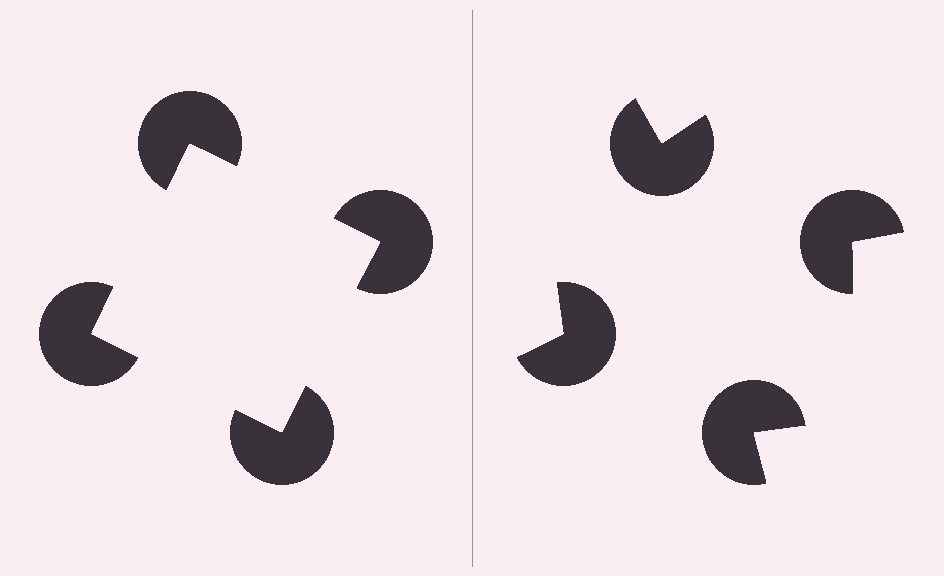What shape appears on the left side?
An illusory square.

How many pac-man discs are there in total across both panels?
8 — 4 on each side.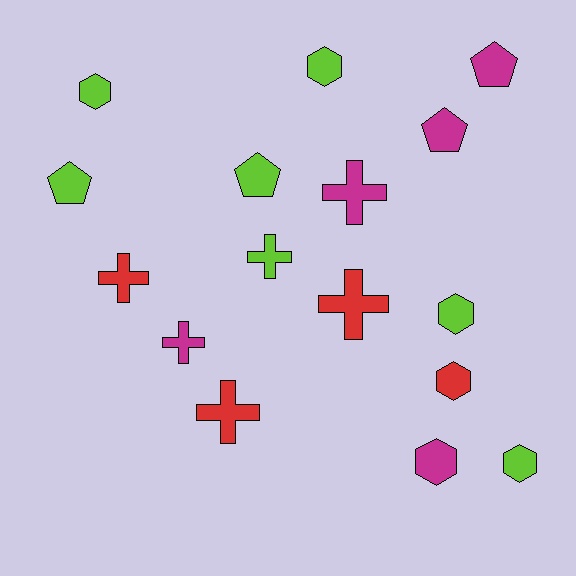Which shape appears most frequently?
Cross, with 6 objects.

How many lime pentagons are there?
There are 2 lime pentagons.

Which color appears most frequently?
Lime, with 7 objects.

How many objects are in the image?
There are 16 objects.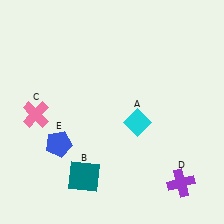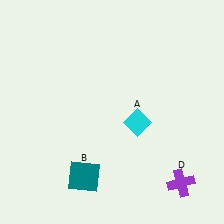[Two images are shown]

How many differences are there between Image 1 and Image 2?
There are 2 differences between the two images.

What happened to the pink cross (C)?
The pink cross (C) was removed in Image 2. It was in the bottom-left area of Image 1.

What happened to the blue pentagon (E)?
The blue pentagon (E) was removed in Image 2. It was in the bottom-left area of Image 1.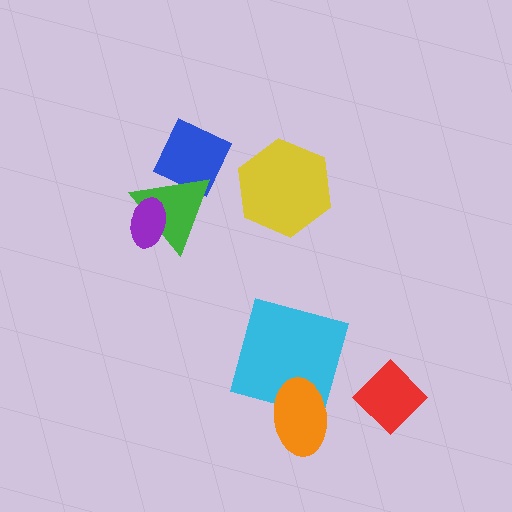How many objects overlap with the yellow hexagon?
0 objects overlap with the yellow hexagon.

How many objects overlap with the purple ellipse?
1 object overlaps with the purple ellipse.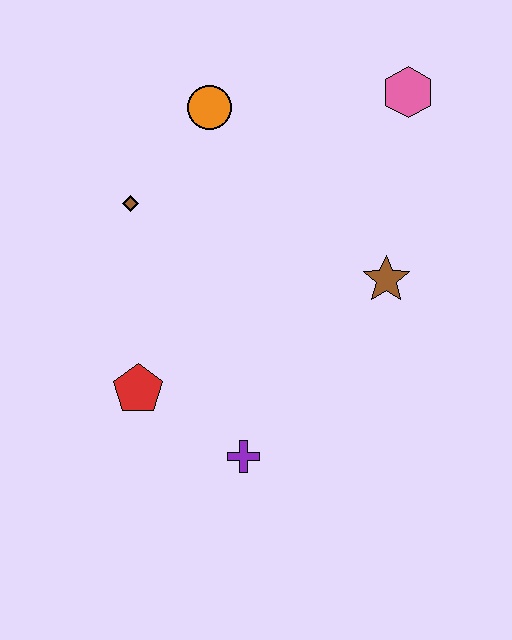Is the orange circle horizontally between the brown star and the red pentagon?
Yes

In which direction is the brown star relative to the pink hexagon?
The brown star is below the pink hexagon.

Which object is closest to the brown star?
The pink hexagon is closest to the brown star.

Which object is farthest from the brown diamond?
The pink hexagon is farthest from the brown diamond.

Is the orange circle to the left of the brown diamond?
No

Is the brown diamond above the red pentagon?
Yes